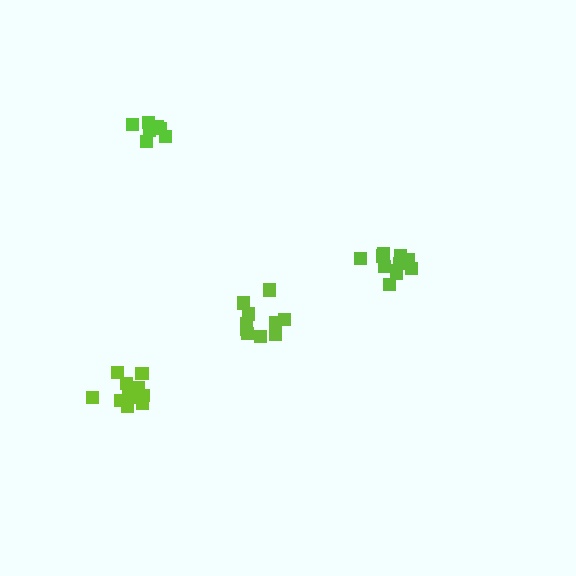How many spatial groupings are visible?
There are 4 spatial groupings.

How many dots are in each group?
Group 1: 10 dots, Group 2: 7 dots, Group 3: 11 dots, Group 4: 11 dots (39 total).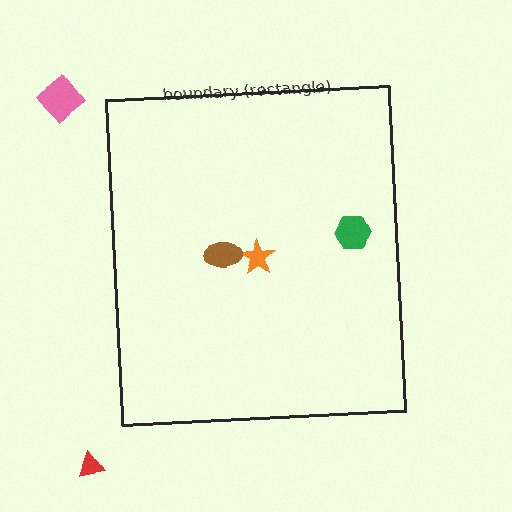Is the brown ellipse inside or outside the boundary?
Inside.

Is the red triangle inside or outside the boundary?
Outside.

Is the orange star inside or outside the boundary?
Inside.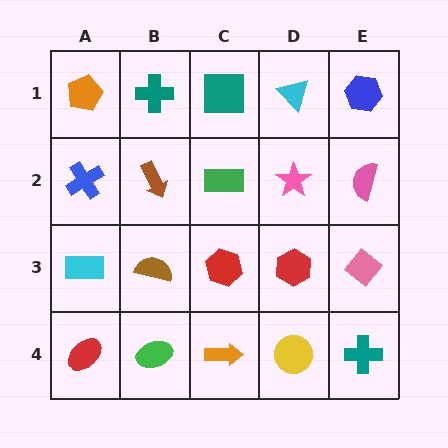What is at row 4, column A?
A red ellipse.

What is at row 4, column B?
A green ellipse.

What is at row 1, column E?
A blue hexagon.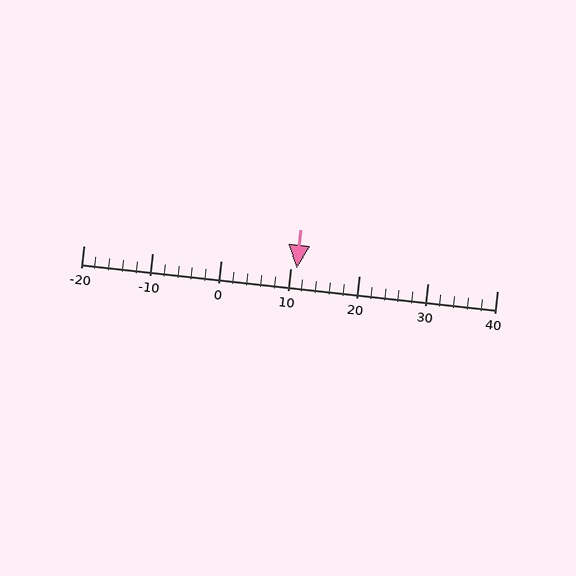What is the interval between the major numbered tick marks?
The major tick marks are spaced 10 units apart.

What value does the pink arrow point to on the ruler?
The pink arrow points to approximately 11.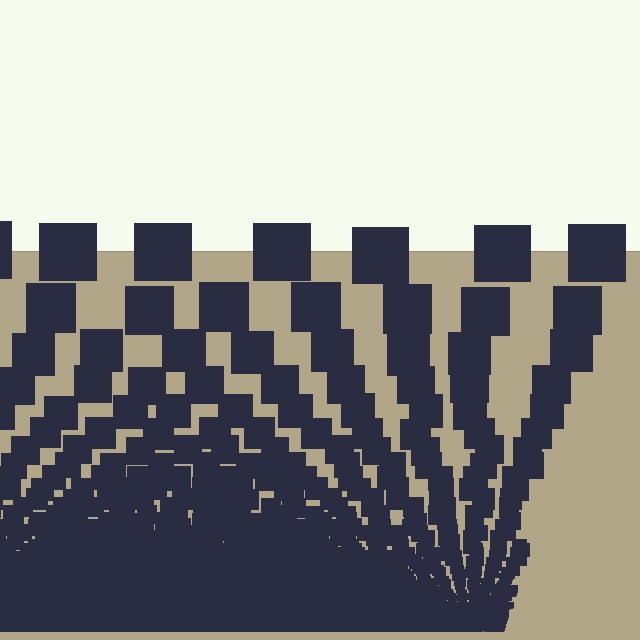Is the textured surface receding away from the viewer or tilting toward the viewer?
The surface appears to tilt toward the viewer. Texture elements get larger and sparser toward the top.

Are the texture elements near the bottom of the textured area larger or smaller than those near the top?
Smaller. The gradient is inverted — elements near the bottom are smaller and denser.